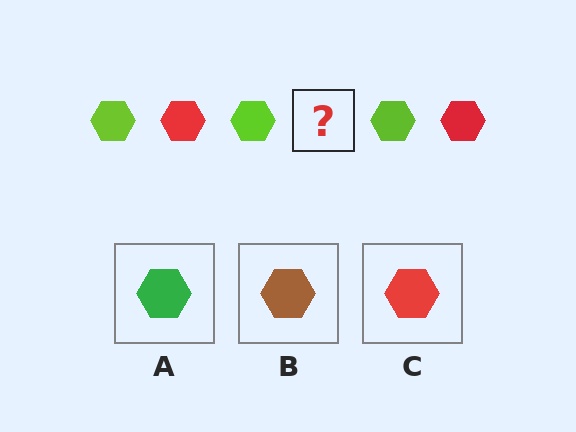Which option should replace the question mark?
Option C.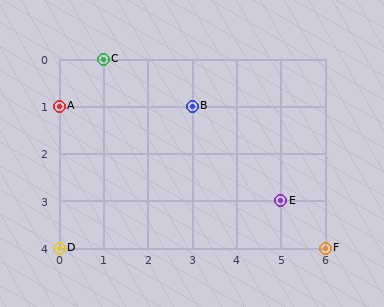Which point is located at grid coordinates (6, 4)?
Point F is at (6, 4).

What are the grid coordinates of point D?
Point D is at grid coordinates (0, 4).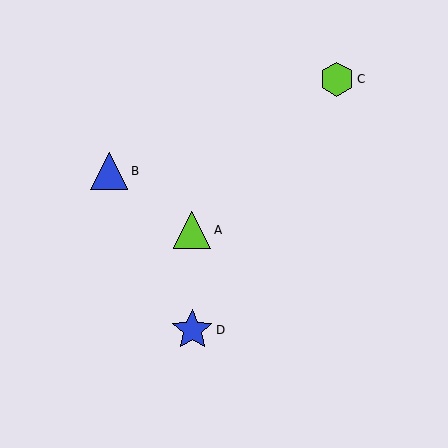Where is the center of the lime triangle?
The center of the lime triangle is at (192, 230).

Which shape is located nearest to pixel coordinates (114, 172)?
The blue triangle (labeled B) at (109, 171) is nearest to that location.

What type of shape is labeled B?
Shape B is a blue triangle.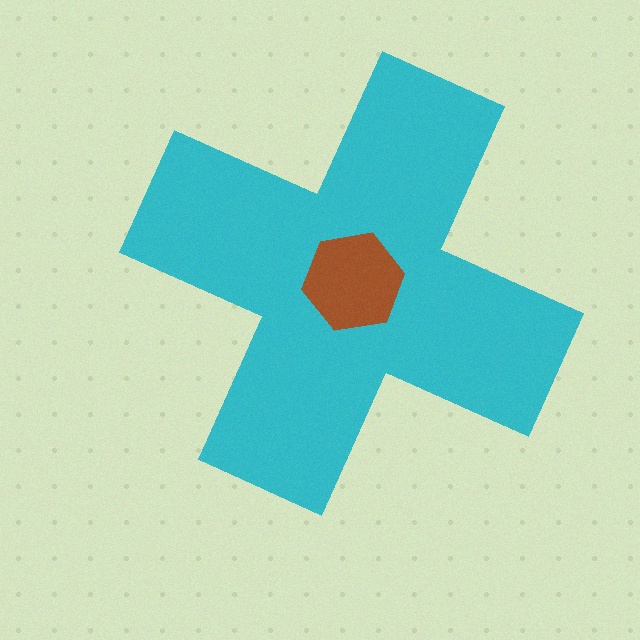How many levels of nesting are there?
2.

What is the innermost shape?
The brown hexagon.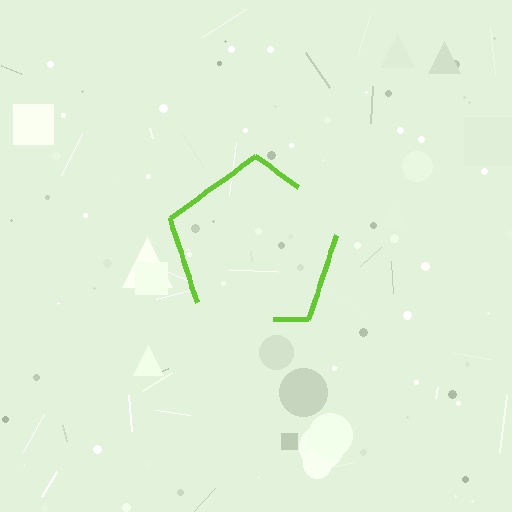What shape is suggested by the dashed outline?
The dashed outline suggests a pentagon.